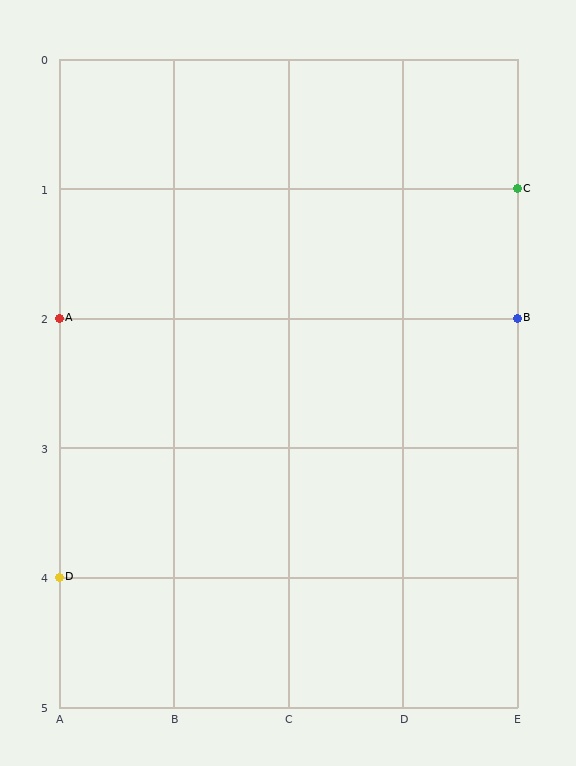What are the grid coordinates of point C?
Point C is at grid coordinates (E, 1).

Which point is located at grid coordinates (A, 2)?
Point A is at (A, 2).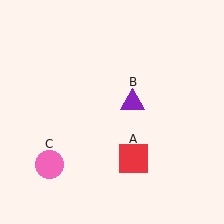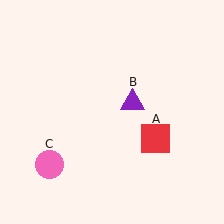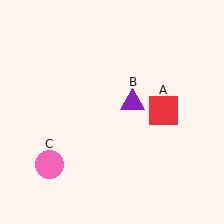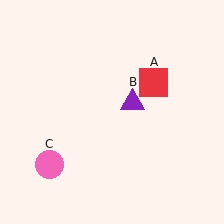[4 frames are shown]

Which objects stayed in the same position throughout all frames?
Purple triangle (object B) and pink circle (object C) remained stationary.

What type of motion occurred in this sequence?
The red square (object A) rotated counterclockwise around the center of the scene.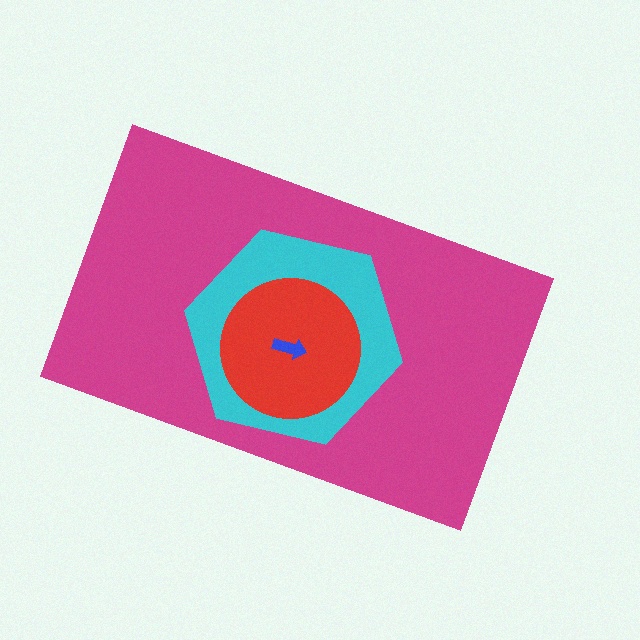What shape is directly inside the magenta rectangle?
The cyan hexagon.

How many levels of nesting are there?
4.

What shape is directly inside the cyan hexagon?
The red circle.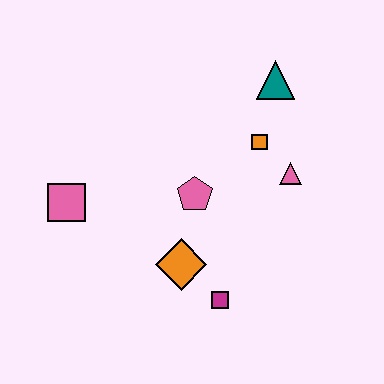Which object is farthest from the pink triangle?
The pink square is farthest from the pink triangle.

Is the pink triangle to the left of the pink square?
No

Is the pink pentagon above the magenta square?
Yes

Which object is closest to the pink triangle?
The orange square is closest to the pink triangle.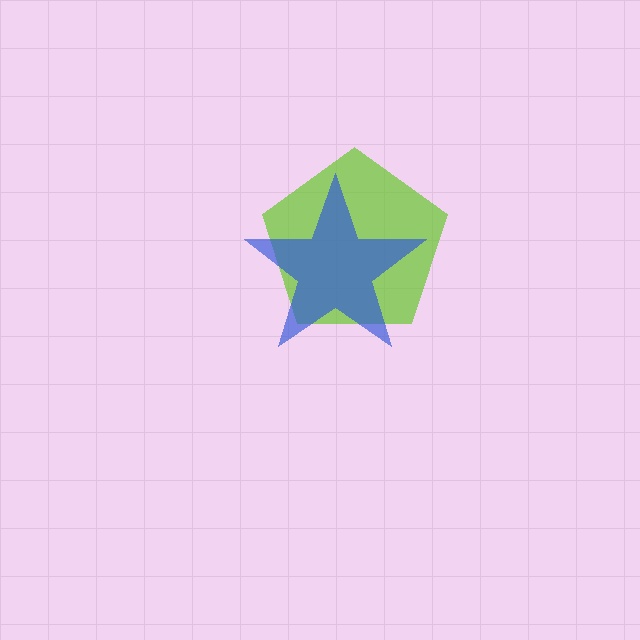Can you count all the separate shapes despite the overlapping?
Yes, there are 2 separate shapes.